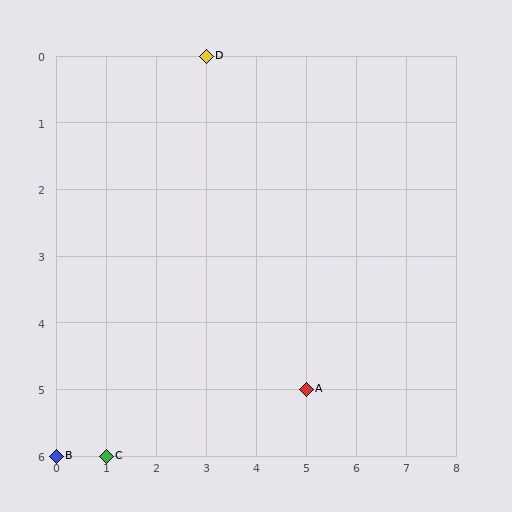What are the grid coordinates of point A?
Point A is at grid coordinates (5, 5).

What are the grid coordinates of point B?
Point B is at grid coordinates (0, 6).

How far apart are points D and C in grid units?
Points D and C are 2 columns and 6 rows apart (about 6.3 grid units diagonally).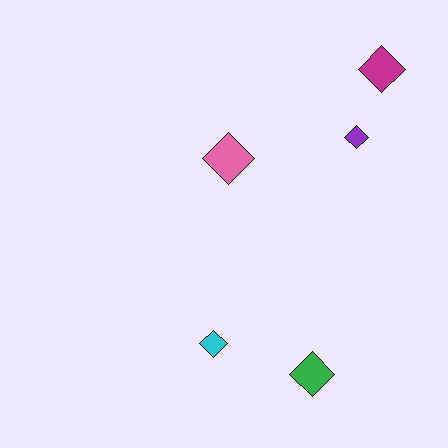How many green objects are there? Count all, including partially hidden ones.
There is 1 green object.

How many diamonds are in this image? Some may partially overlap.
There are 5 diamonds.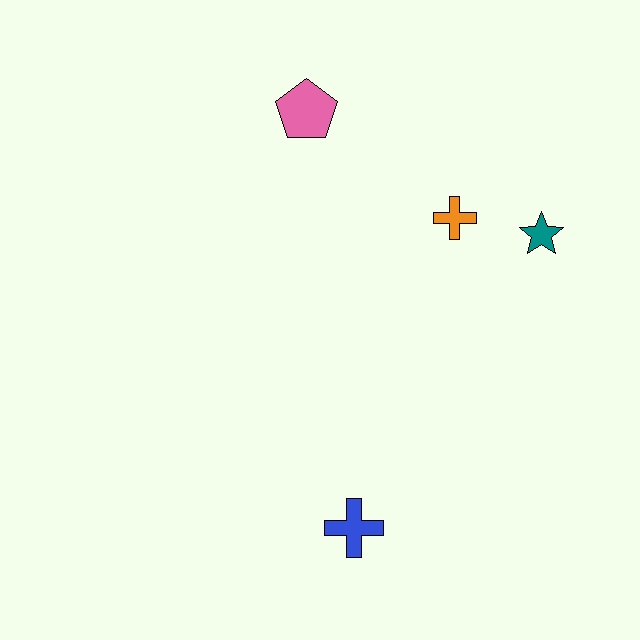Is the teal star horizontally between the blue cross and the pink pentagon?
No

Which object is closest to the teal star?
The orange cross is closest to the teal star.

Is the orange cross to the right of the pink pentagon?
Yes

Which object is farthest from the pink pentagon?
The blue cross is farthest from the pink pentagon.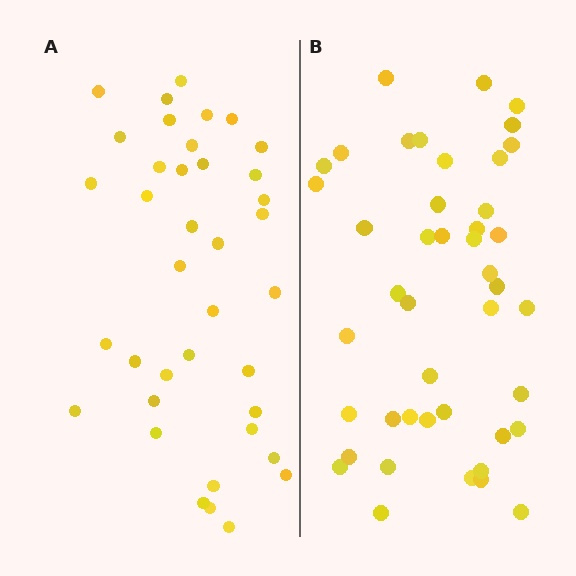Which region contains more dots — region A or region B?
Region B (the right region) has more dots.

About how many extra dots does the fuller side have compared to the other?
Region B has about 6 more dots than region A.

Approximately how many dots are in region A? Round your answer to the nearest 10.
About 40 dots. (The exact count is 38, which rounds to 40.)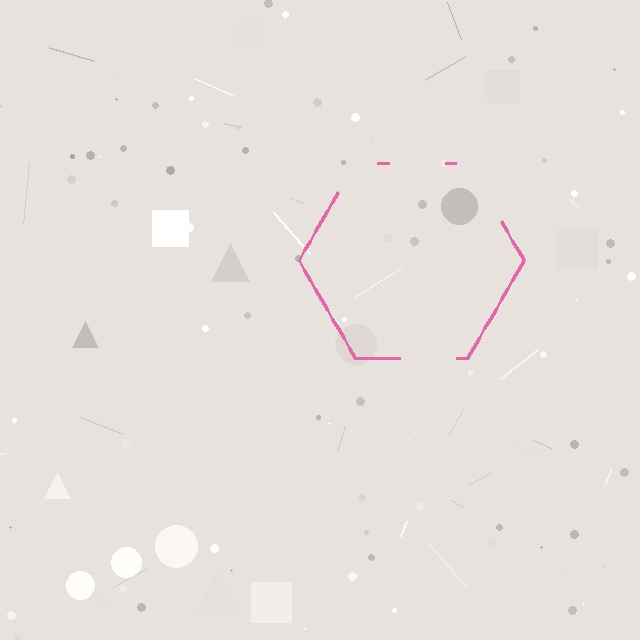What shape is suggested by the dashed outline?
The dashed outline suggests a hexagon.